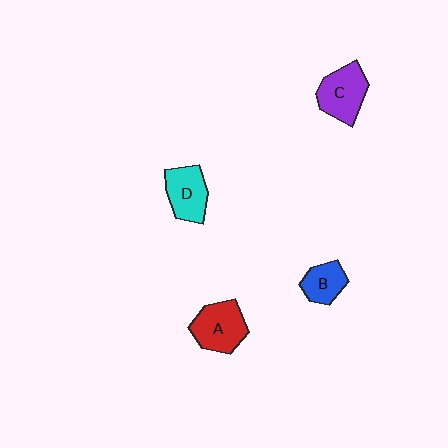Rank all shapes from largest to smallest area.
From largest to smallest: A (red), C (purple), D (cyan), B (blue).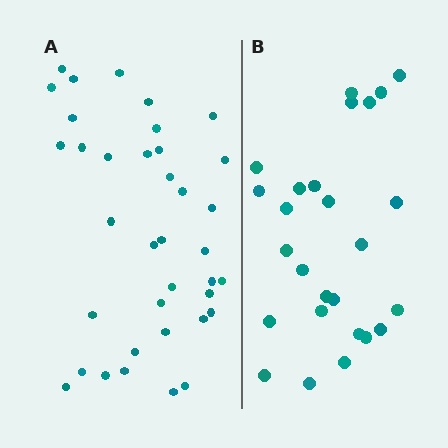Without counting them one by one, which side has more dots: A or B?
Region A (the left region) has more dots.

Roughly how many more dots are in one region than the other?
Region A has roughly 12 or so more dots than region B.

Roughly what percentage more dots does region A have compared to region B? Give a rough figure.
About 40% more.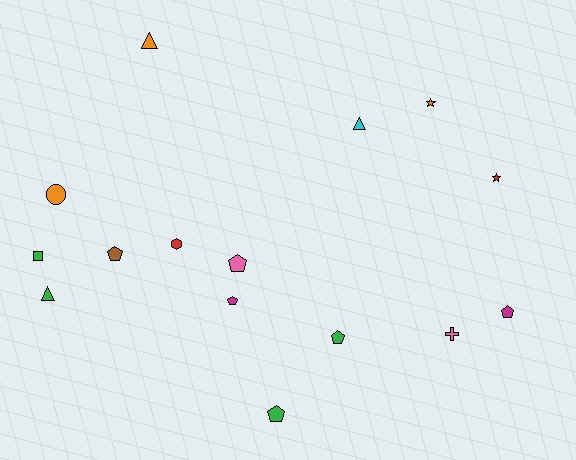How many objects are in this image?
There are 15 objects.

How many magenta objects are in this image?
There are 2 magenta objects.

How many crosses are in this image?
There is 1 cross.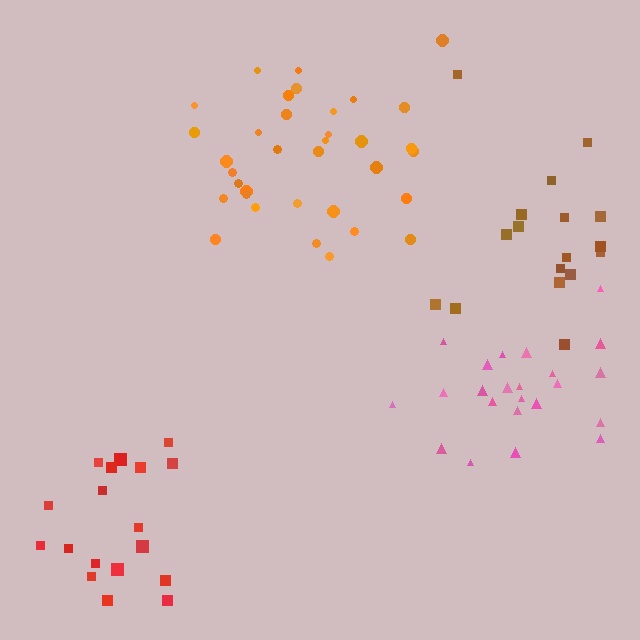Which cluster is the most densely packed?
Orange.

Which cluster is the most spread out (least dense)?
Brown.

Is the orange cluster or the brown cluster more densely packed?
Orange.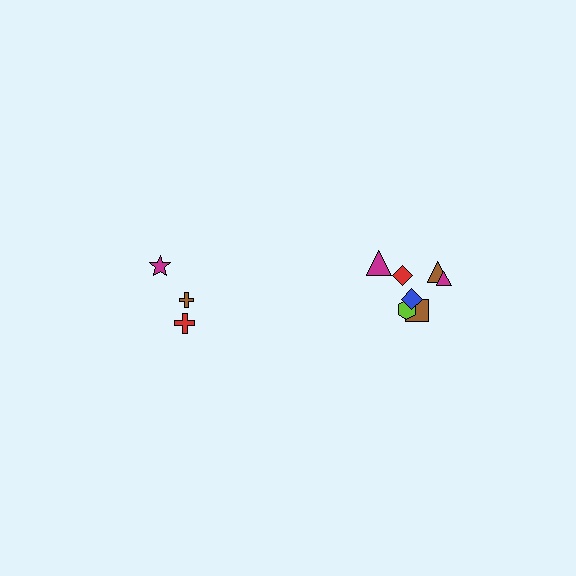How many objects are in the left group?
There are 3 objects.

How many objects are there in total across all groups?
There are 10 objects.